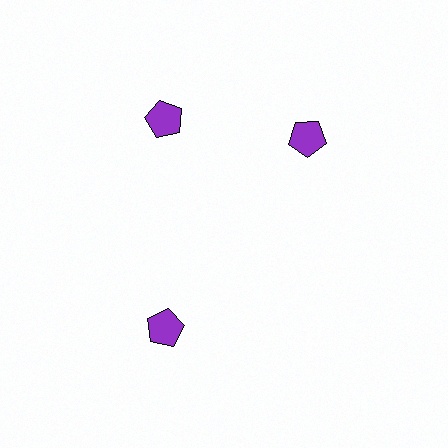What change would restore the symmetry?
The symmetry would be restored by rotating it back into even spacing with its neighbors so that all 3 pentagons sit at equal angles and equal distance from the center.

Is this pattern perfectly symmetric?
No. The 3 purple pentagons are arranged in a ring, but one element near the 3 o'clock position is rotated out of alignment along the ring, breaking the 3-fold rotational symmetry.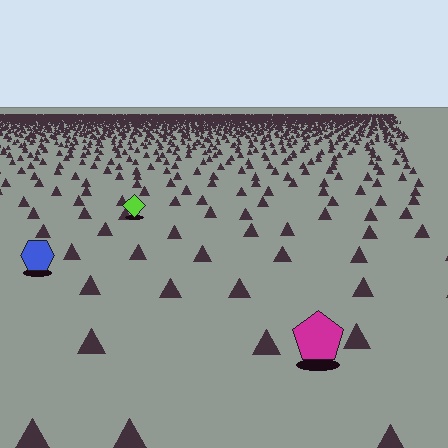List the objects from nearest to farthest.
From nearest to farthest: the magenta pentagon, the blue hexagon, the lime diamond.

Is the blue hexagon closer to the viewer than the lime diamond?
Yes. The blue hexagon is closer — you can tell from the texture gradient: the ground texture is coarser near it.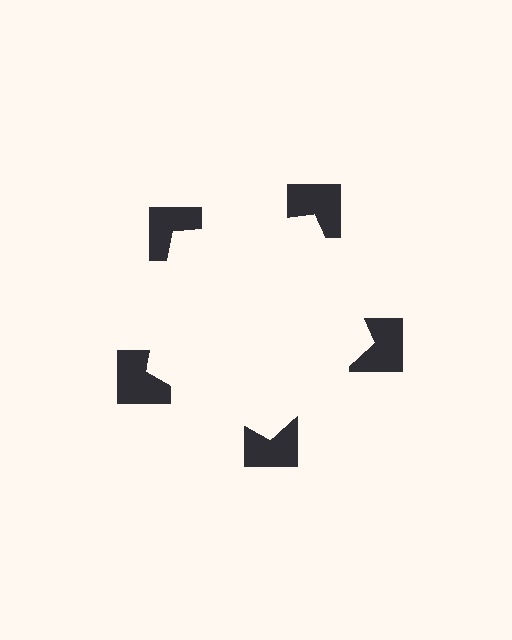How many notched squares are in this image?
There are 5 — one at each vertex of the illusory pentagon.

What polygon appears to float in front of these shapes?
An illusory pentagon — its edges are inferred from the aligned wedge cuts in the notched squares, not physically drawn.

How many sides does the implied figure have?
5 sides.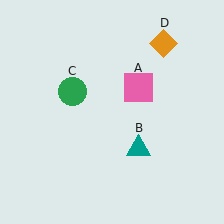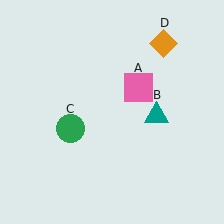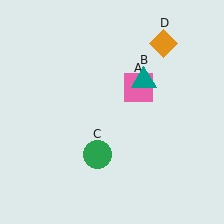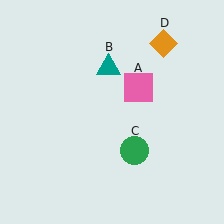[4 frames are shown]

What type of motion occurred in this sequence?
The teal triangle (object B), green circle (object C) rotated counterclockwise around the center of the scene.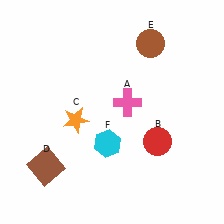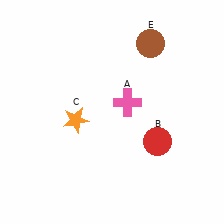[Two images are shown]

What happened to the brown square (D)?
The brown square (D) was removed in Image 2. It was in the bottom-left area of Image 1.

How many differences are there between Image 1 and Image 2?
There are 2 differences between the two images.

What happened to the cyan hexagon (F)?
The cyan hexagon (F) was removed in Image 2. It was in the bottom-left area of Image 1.